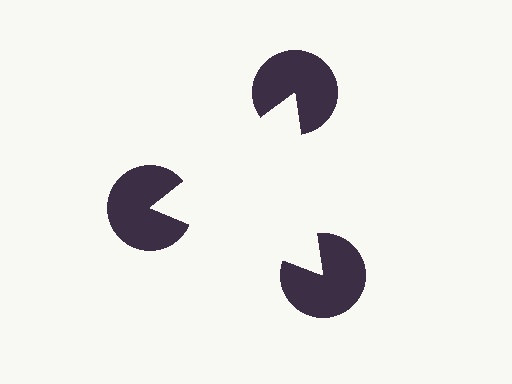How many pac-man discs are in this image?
There are 3 — one at each vertex of the illusory triangle.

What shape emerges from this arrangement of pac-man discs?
An illusory triangle — its edges are inferred from the aligned wedge cuts in the pac-man discs, not physically drawn.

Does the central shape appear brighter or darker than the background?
It typically appears slightly brighter than the background, even though no actual brightness change is drawn.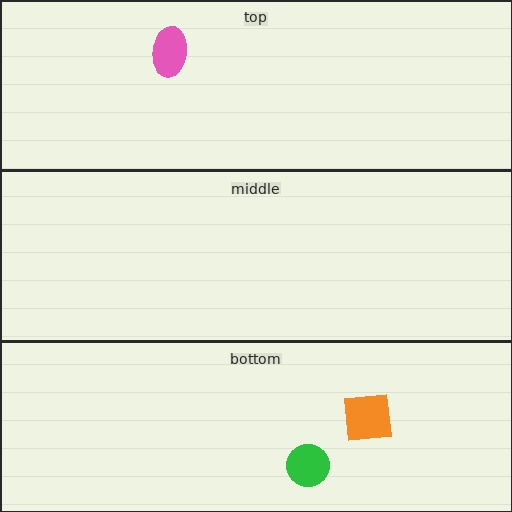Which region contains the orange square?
The bottom region.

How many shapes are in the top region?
1.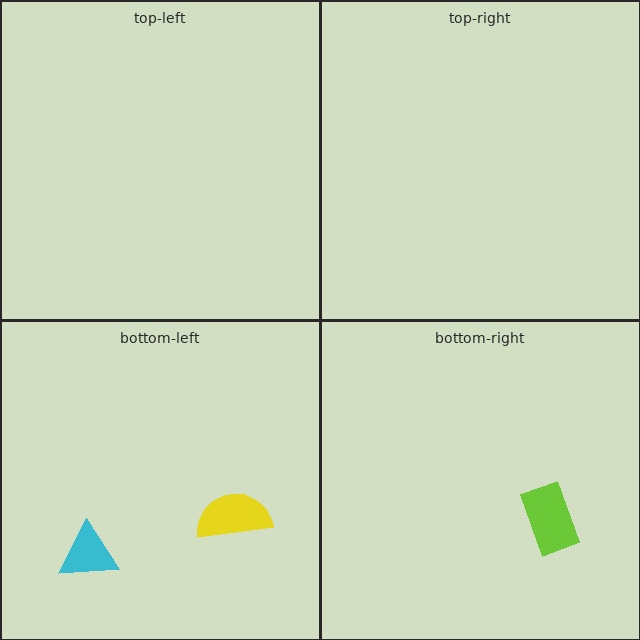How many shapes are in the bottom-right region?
1.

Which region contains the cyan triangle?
The bottom-left region.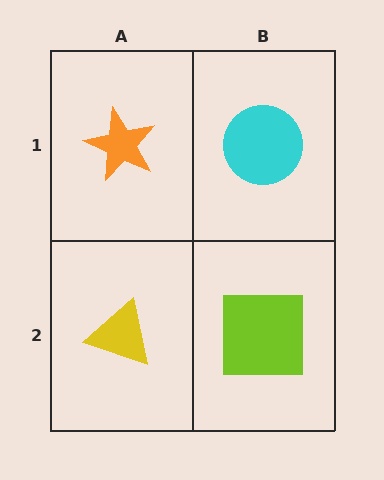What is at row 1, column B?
A cyan circle.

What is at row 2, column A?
A yellow triangle.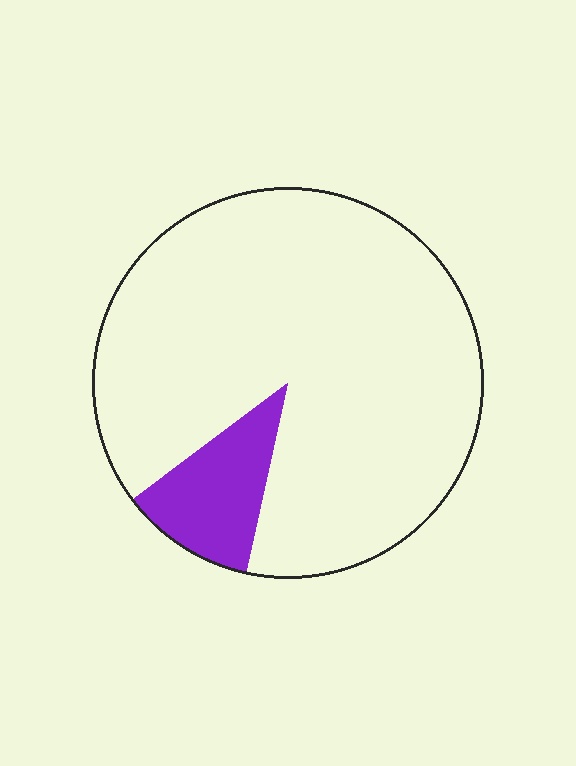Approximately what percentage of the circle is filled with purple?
Approximately 10%.